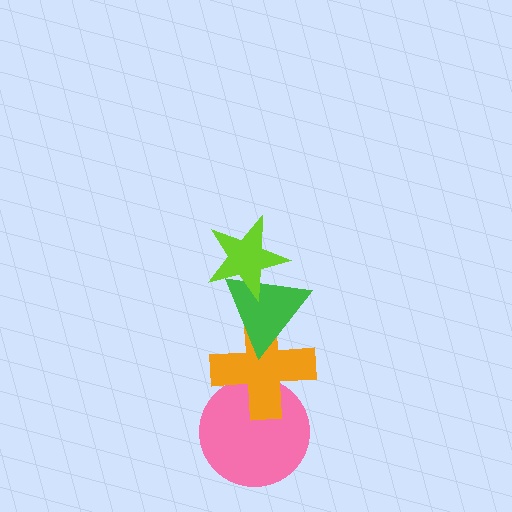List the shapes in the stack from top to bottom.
From top to bottom: the lime star, the green triangle, the orange cross, the pink circle.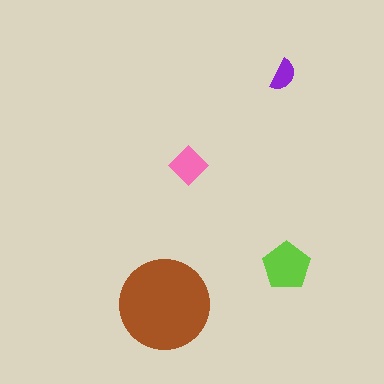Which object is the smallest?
The purple semicircle.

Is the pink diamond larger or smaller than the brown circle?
Smaller.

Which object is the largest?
The brown circle.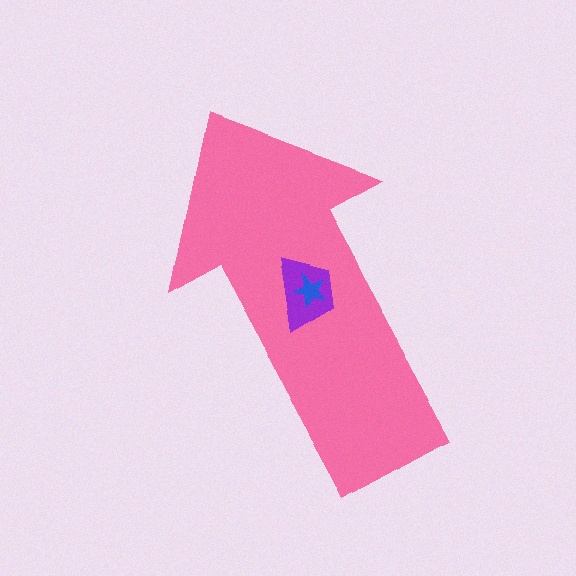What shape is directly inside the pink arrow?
The purple trapezoid.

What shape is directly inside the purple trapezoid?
The blue star.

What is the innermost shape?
The blue star.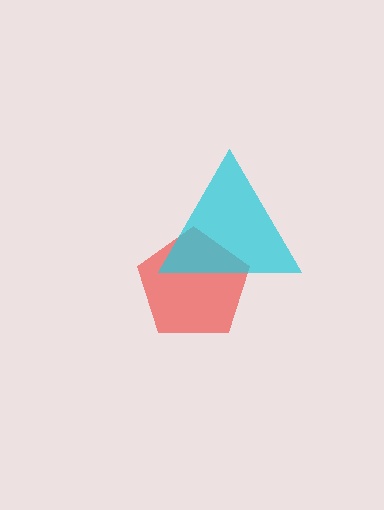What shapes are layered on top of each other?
The layered shapes are: a red pentagon, a cyan triangle.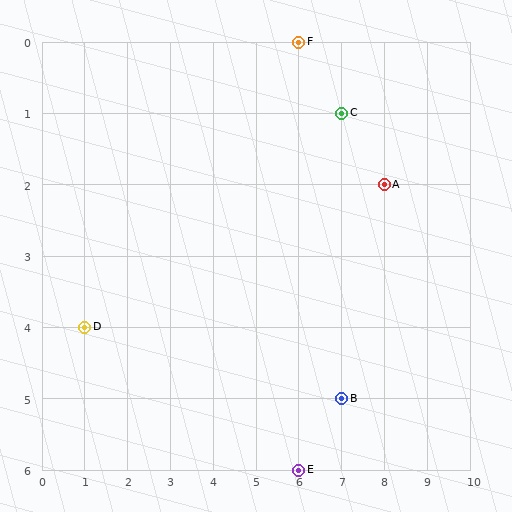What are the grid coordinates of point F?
Point F is at grid coordinates (6, 0).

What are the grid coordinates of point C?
Point C is at grid coordinates (7, 1).